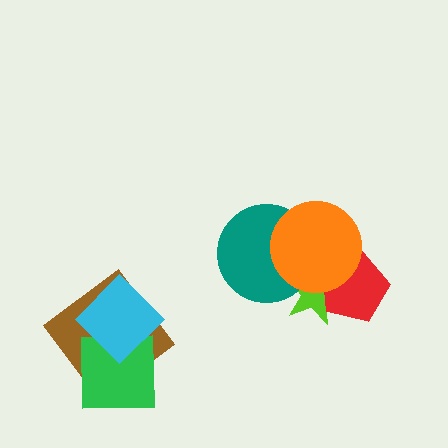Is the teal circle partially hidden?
Yes, it is partially covered by another shape.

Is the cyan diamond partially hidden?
No, no other shape covers it.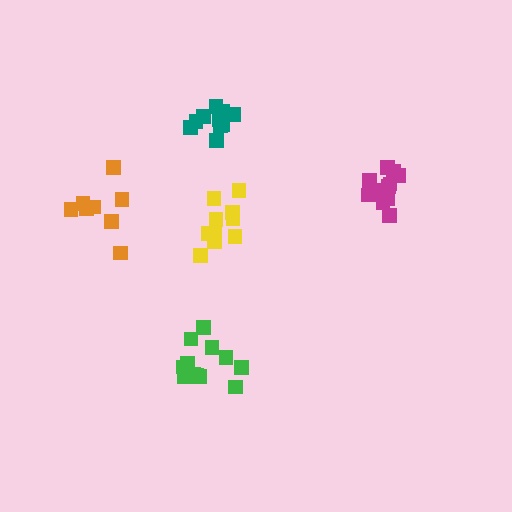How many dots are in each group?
Group 1: 11 dots, Group 2: 10 dots, Group 3: 12 dots, Group 4: 8 dots, Group 5: 10 dots (51 total).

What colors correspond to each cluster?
The clusters are colored: magenta, teal, green, orange, yellow.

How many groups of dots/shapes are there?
There are 5 groups.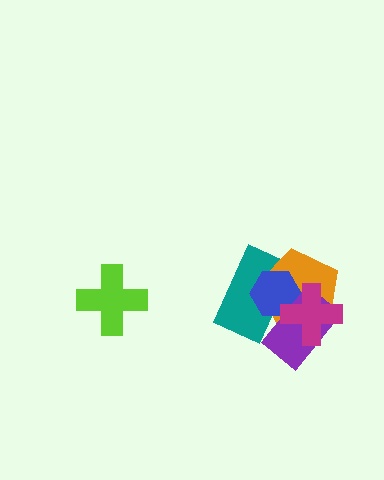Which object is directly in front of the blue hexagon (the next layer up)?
The purple rectangle is directly in front of the blue hexagon.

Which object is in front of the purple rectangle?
The magenta cross is in front of the purple rectangle.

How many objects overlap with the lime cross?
0 objects overlap with the lime cross.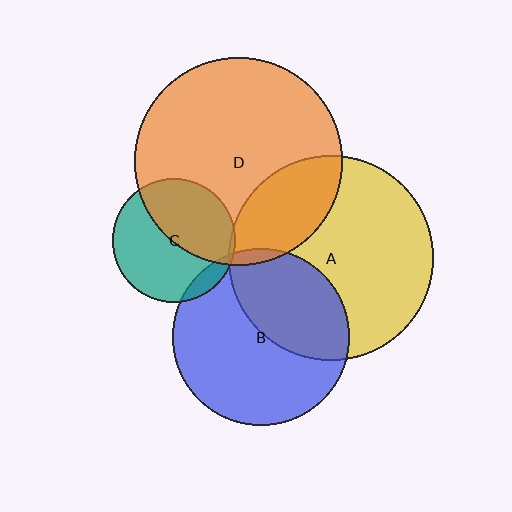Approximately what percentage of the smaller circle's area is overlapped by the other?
Approximately 5%.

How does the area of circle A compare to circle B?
Approximately 1.3 times.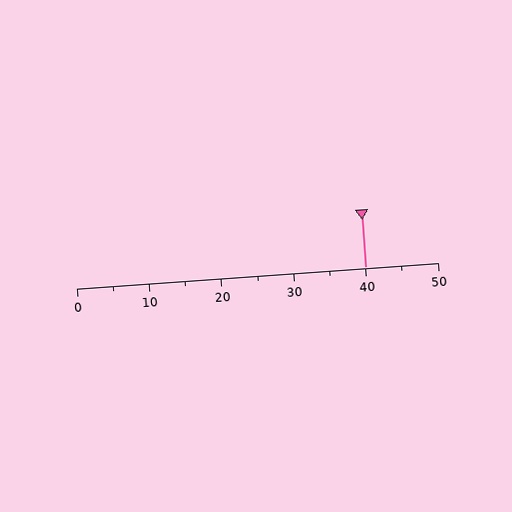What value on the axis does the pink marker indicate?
The marker indicates approximately 40.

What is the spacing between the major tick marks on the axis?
The major ticks are spaced 10 apart.